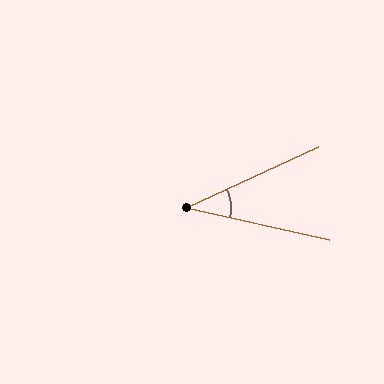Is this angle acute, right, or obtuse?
It is acute.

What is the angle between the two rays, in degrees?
Approximately 37 degrees.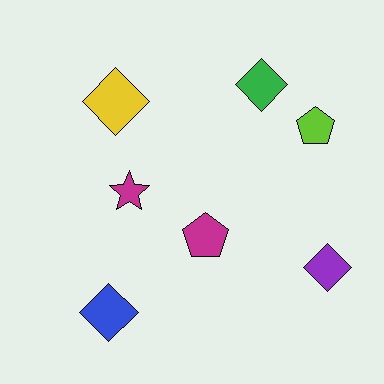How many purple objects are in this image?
There is 1 purple object.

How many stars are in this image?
There is 1 star.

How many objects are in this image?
There are 7 objects.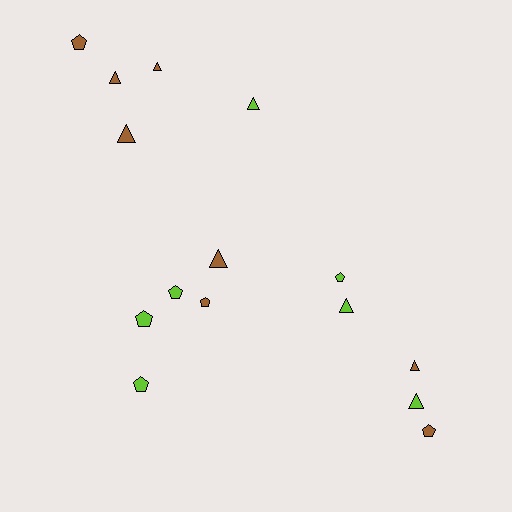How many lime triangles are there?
There are 3 lime triangles.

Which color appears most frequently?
Brown, with 8 objects.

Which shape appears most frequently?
Triangle, with 8 objects.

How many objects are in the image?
There are 15 objects.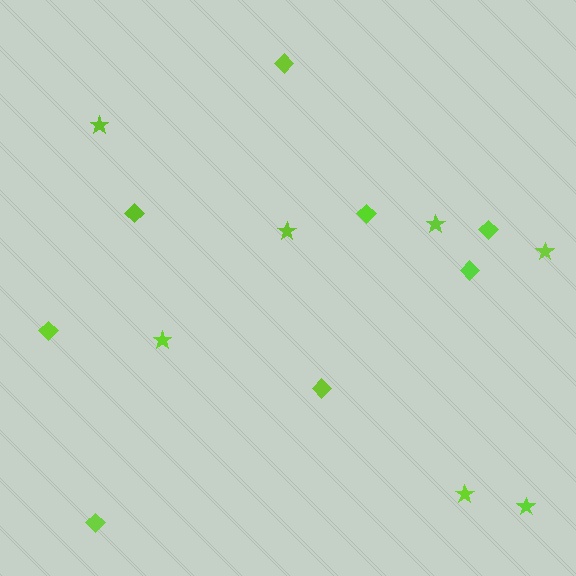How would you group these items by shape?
There are 2 groups: one group of stars (7) and one group of diamonds (8).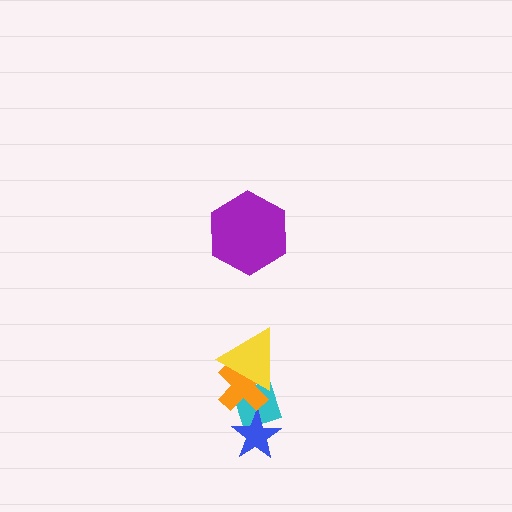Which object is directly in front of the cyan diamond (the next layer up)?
The blue star is directly in front of the cyan diamond.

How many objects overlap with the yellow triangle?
2 objects overlap with the yellow triangle.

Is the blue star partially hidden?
No, no other shape covers it.